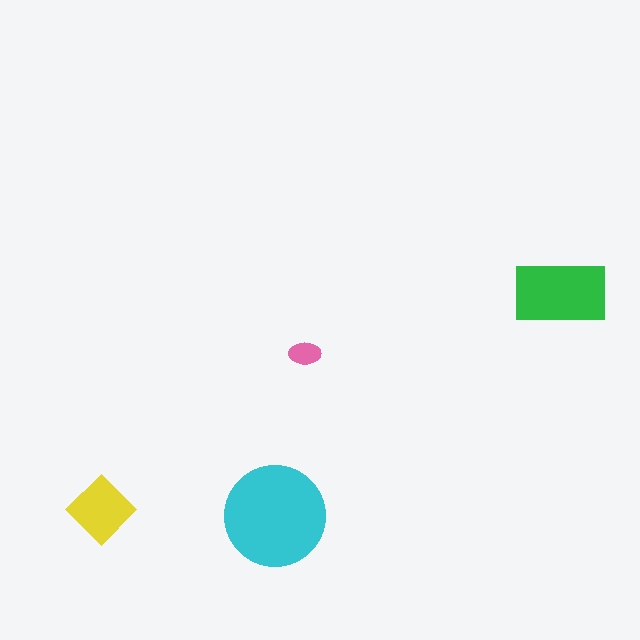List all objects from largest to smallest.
The cyan circle, the green rectangle, the yellow diamond, the pink ellipse.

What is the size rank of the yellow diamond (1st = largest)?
3rd.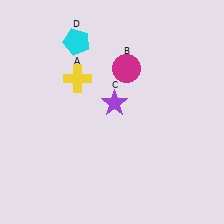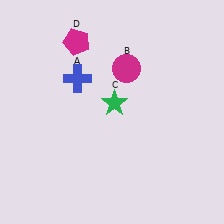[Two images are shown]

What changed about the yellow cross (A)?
In Image 1, A is yellow. In Image 2, it changed to blue.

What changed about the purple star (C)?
In Image 1, C is purple. In Image 2, it changed to green.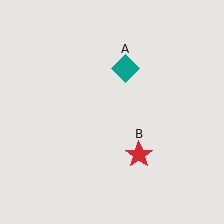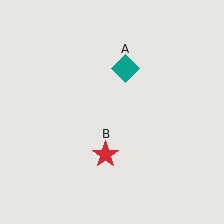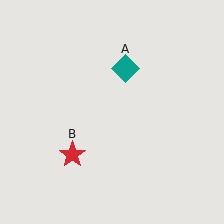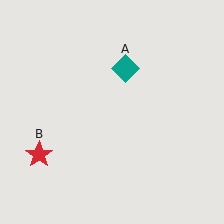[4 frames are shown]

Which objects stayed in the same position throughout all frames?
Teal diamond (object A) remained stationary.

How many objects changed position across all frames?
1 object changed position: red star (object B).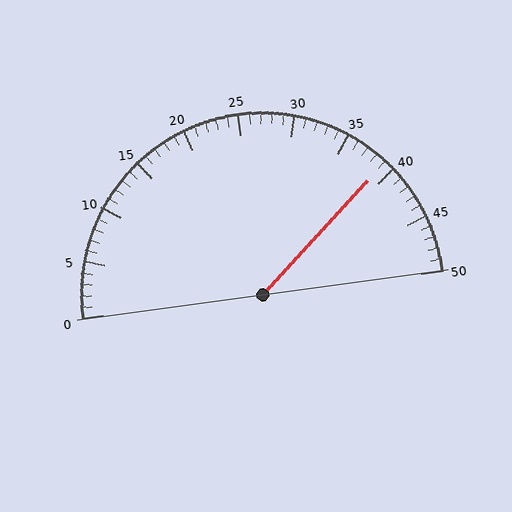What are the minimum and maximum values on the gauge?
The gauge ranges from 0 to 50.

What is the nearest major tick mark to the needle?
The nearest major tick mark is 40.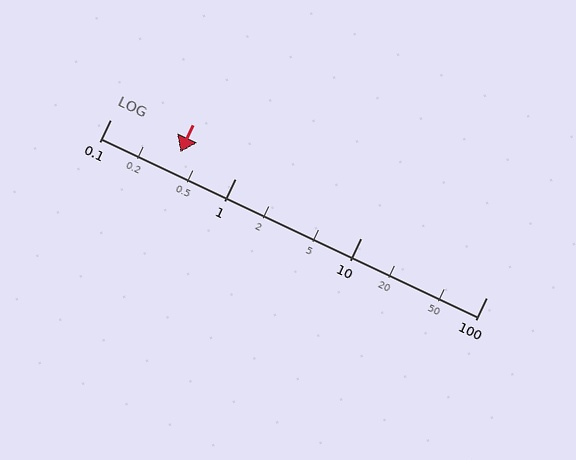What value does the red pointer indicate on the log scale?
The pointer indicates approximately 0.36.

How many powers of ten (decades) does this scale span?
The scale spans 3 decades, from 0.1 to 100.